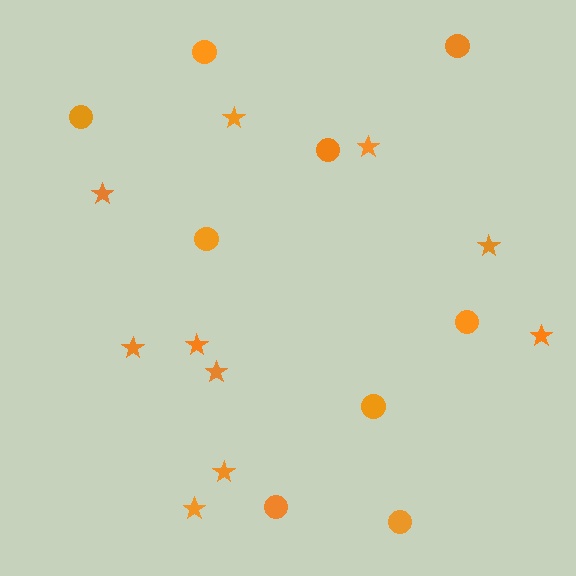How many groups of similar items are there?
There are 2 groups: one group of circles (9) and one group of stars (10).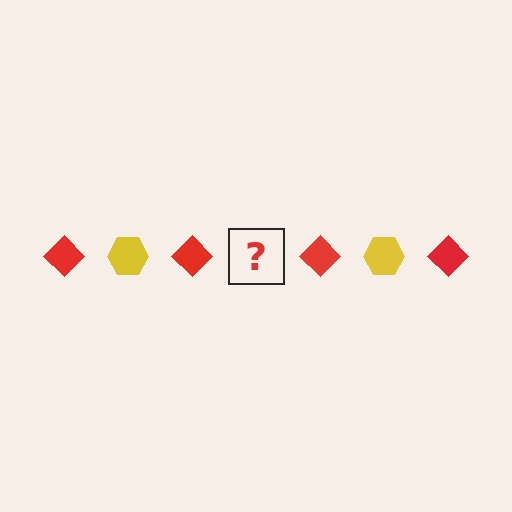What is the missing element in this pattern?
The missing element is a yellow hexagon.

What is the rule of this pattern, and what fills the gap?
The rule is that the pattern alternates between red diamond and yellow hexagon. The gap should be filled with a yellow hexagon.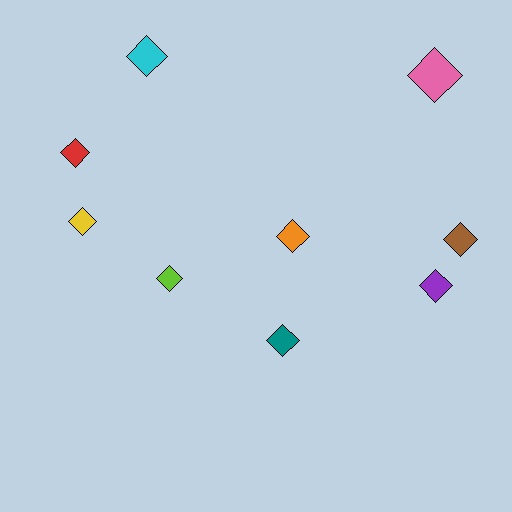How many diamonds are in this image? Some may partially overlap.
There are 9 diamonds.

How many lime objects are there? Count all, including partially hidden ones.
There is 1 lime object.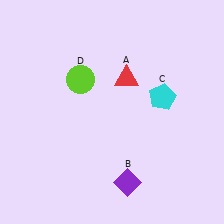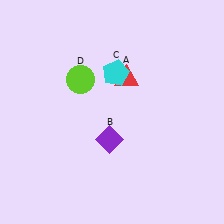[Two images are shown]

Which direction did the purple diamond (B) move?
The purple diamond (B) moved up.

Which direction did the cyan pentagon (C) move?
The cyan pentagon (C) moved left.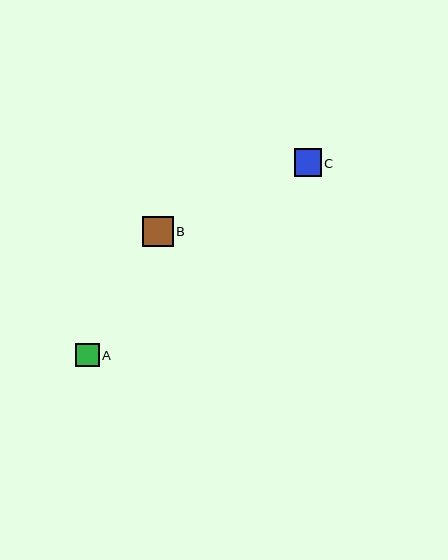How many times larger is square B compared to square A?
Square B is approximately 1.3 times the size of square A.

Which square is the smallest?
Square A is the smallest with a size of approximately 23 pixels.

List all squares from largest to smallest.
From largest to smallest: B, C, A.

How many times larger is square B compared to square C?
Square B is approximately 1.1 times the size of square C.